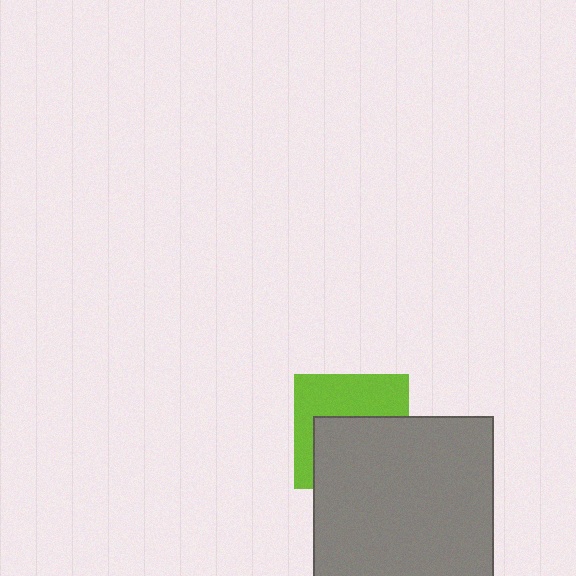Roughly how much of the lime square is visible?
About half of it is visible (roughly 47%).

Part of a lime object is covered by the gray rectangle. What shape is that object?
It is a square.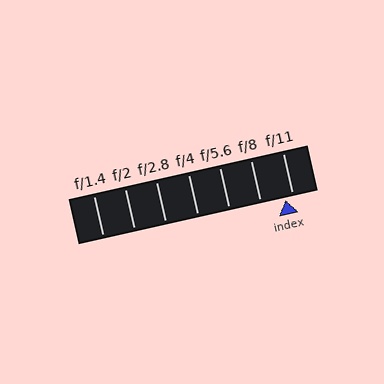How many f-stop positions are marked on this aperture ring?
There are 7 f-stop positions marked.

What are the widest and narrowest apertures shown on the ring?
The widest aperture shown is f/1.4 and the narrowest is f/11.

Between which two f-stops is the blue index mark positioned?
The index mark is between f/8 and f/11.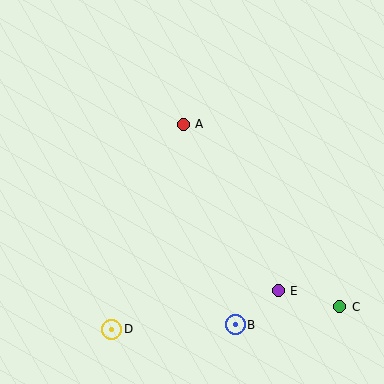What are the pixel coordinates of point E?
Point E is at (278, 291).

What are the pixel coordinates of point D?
Point D is at (112, 329).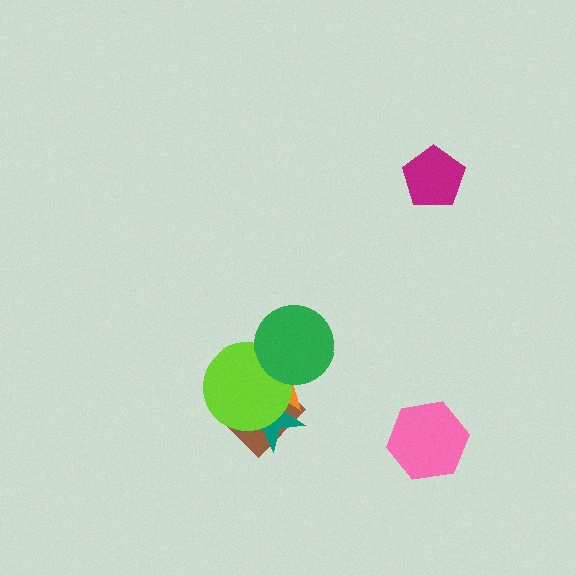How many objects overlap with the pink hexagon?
0 objects overlap with the pink hexagon.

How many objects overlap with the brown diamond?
4 objects overlap with the brown diamond.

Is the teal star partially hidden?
Yes, it is partially covered by another shape.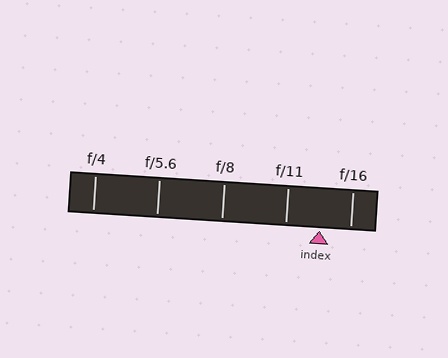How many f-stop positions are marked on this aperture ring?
There are 5 f-stop positions marked.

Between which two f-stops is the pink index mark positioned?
The index mark is between f/11 and f/16.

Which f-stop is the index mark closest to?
The index mark is closest to f/16.